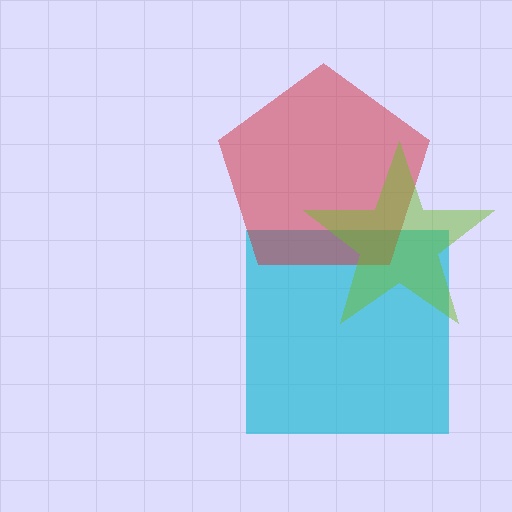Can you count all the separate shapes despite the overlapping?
Yes, there are 3 separate shapes.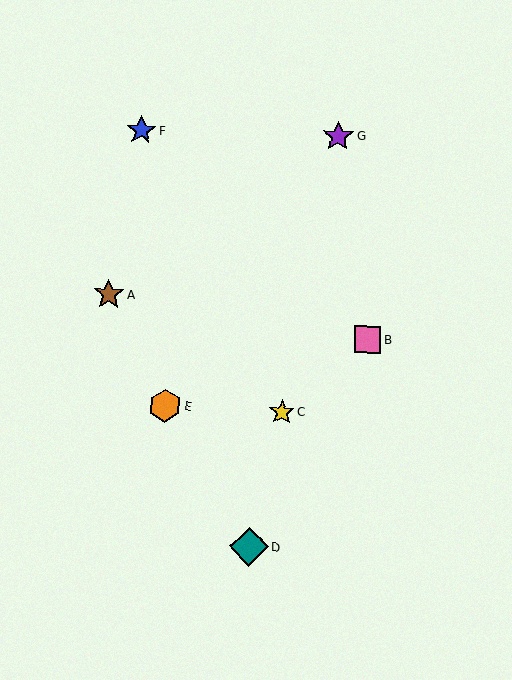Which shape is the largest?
The teal diamond (labeled D) is the largest.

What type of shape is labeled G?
Shape G is a purple star.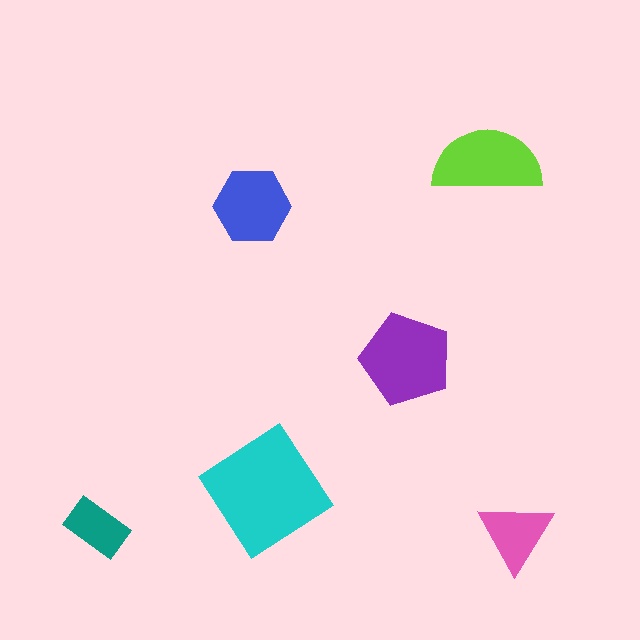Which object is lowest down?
The pink triangle is bottommost.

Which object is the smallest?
The teal rectangle.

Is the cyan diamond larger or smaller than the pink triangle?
Larger.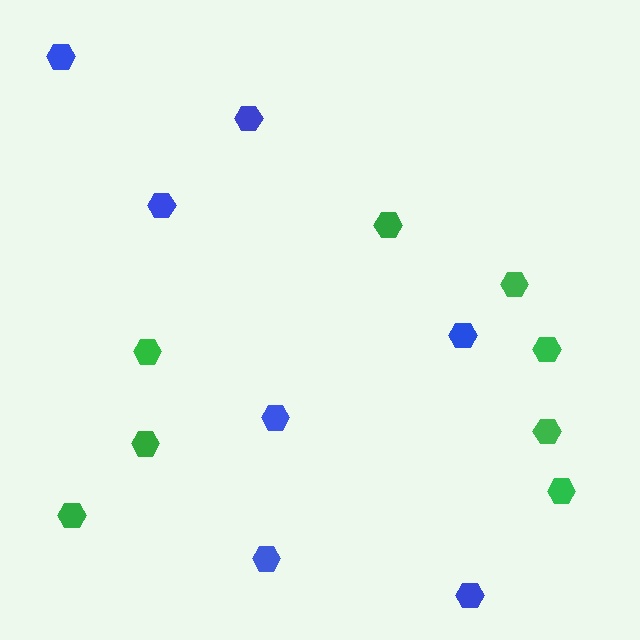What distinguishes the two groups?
There are 2 groups: one group of blue hexagons (7) and one group of green hexagons (8).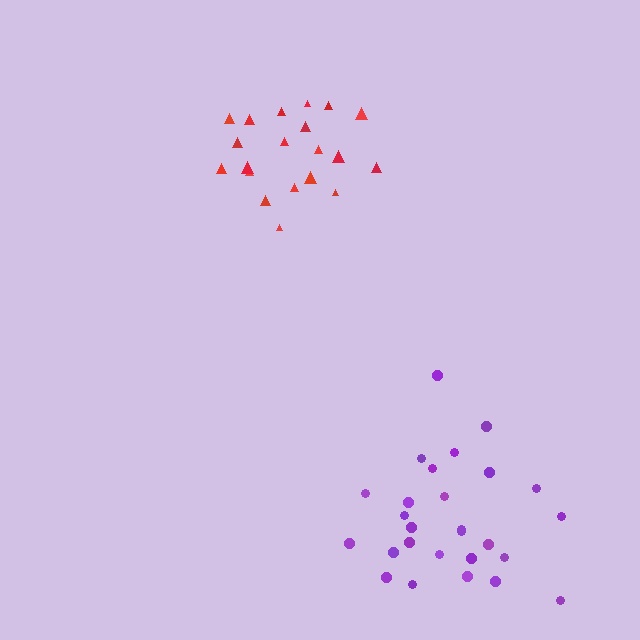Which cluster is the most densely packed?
Red.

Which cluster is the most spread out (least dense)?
Purple.